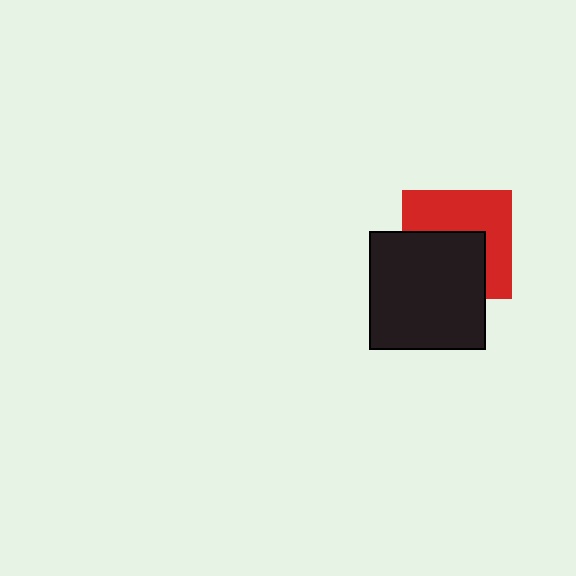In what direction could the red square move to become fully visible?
The red square could move up. That would shift it out from behind the black rectangle entirely.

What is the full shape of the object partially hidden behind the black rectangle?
The partially hidden object is a red square.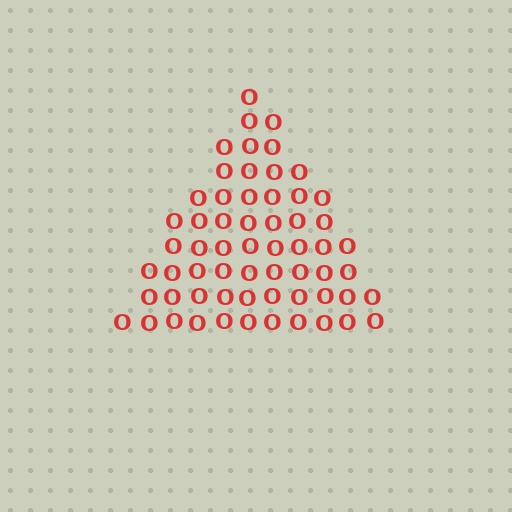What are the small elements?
The small elements are letter O's.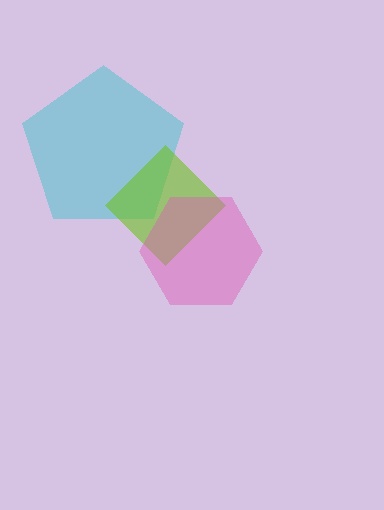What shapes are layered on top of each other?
The layered shapes are: a cyan pentagon, a lime diamond, a pink hexagon.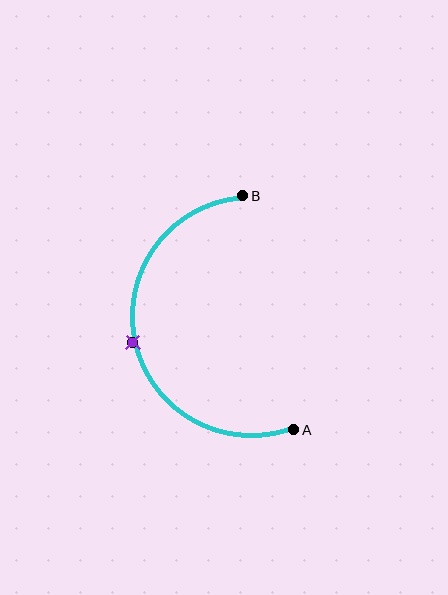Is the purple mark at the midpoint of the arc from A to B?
Yes. The purple mark lies on the arc at equal arc-length from both A and B — it is the arc midpoint.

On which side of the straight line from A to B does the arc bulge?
The arc bulges to the left of the straight line connecting A and B.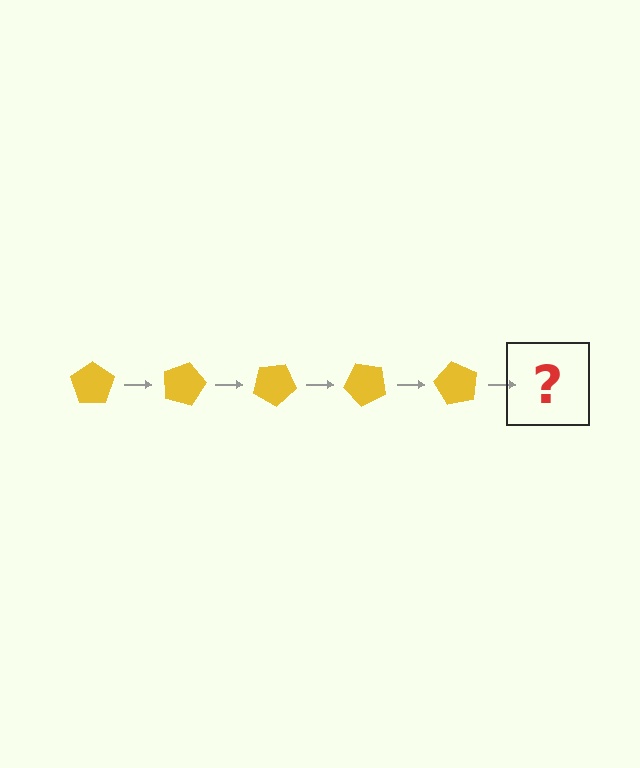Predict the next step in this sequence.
The next step is a yellow pentagon rotated 75 degrees.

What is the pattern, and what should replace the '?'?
The pattern is that the pentagon rotates 15 degrees each step. The '?' should be a yellow pentagon rotated 75 degrees.